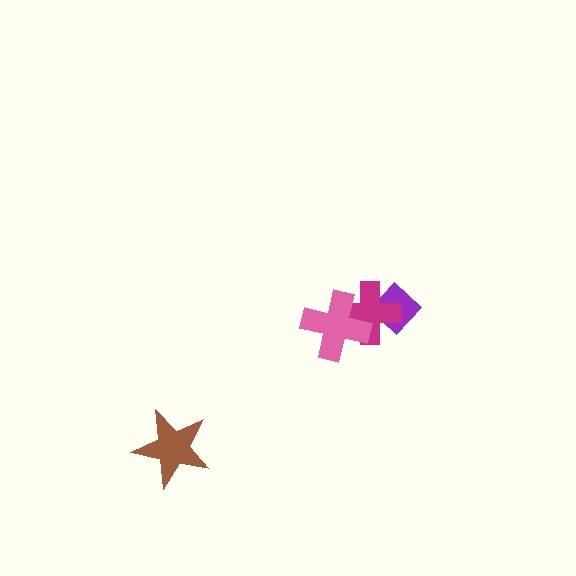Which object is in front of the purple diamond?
The magenta cross is in front of the purple diamond.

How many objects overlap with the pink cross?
1 object overlaps with the pink cross.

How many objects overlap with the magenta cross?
2 objects overlap with the magenta cross.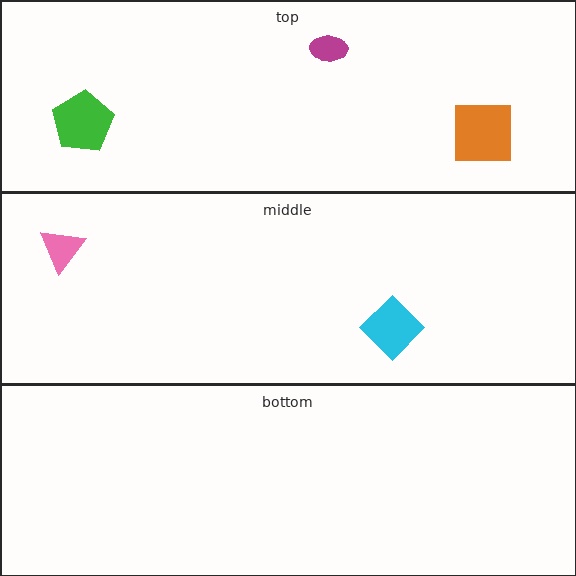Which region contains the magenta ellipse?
The top region.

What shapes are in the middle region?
The pink triangle, the cyan diamond.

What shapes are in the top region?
The magenta ellipse, the orange square, the green pentagon.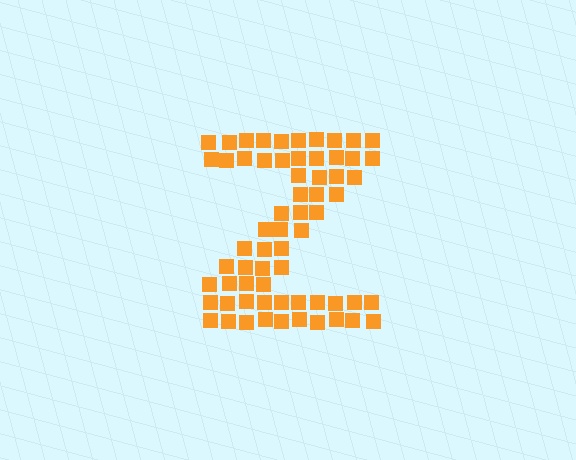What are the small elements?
The small elements are squares.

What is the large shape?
The large shape is the letter Z.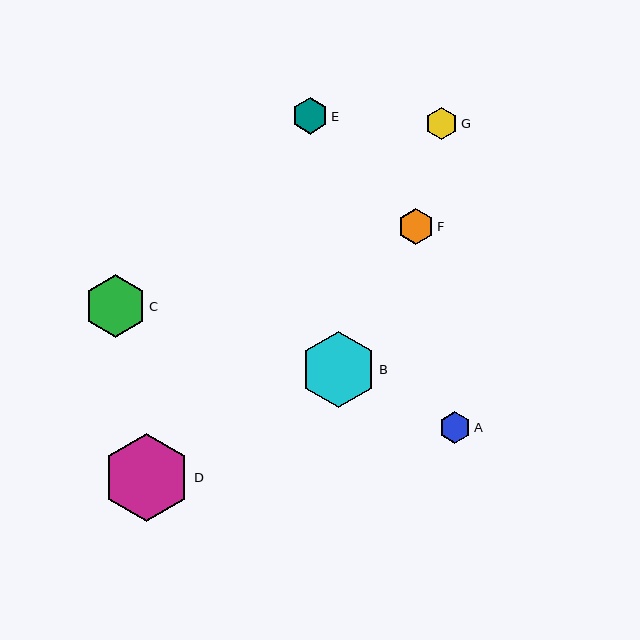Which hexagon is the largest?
Hexagon D is the largest with a size of approximately 88 pixels.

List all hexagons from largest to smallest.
From largest to smallest: D, B, C, E, F, G, A.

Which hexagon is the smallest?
Hexagon A is the smallest with a size of approximately 32 pixels.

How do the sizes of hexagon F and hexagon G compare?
Hexagon F and hexagon G are approximately the same size.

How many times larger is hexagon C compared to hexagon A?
Hexagon C is approximately 1.9 times the size of hexagon A.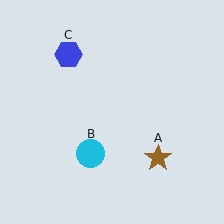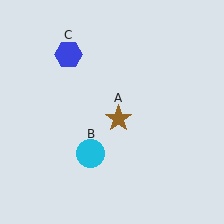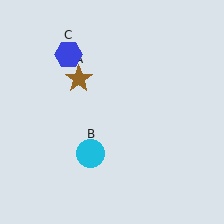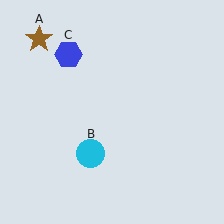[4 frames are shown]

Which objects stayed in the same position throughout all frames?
Cyan circle (object B) and blue hexagon (object C) remained stationary.